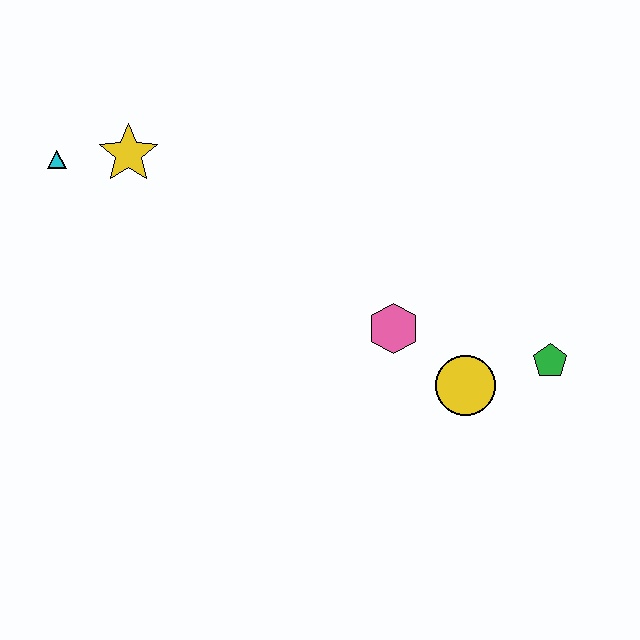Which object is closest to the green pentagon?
The yellow circle is closest to the green pentagon.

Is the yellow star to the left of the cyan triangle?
No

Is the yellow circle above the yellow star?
No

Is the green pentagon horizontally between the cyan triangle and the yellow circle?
No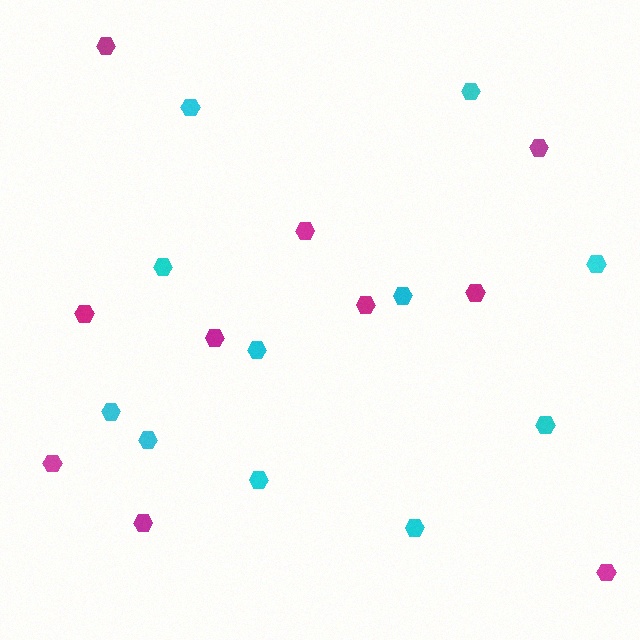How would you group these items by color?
There are 2 groups: one group of magenta hexagons (10) and one group of cyan hexagons (11).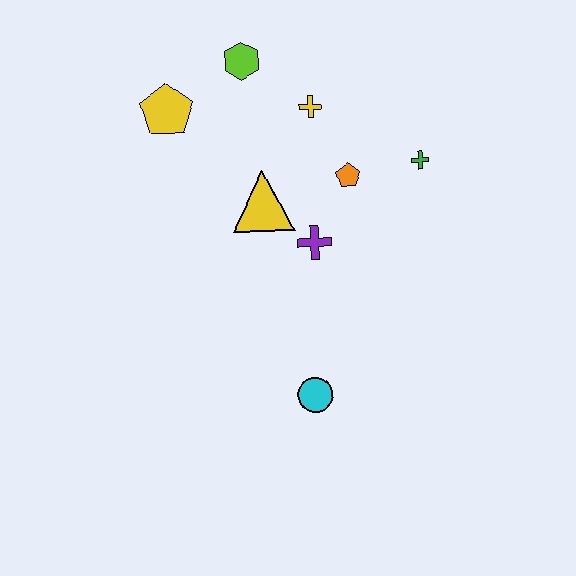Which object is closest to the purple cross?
The yellow triangle is closest to the purple cross.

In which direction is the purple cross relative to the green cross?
The purple cross is to the left of the green cross.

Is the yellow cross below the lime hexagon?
Yes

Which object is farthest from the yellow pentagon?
The cyan circle is farthest from the yellow pentagon.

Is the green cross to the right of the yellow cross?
Yes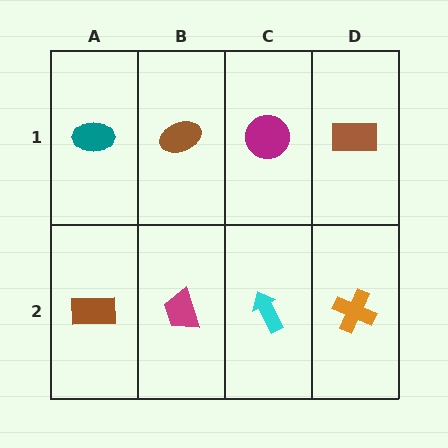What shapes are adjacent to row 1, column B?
A magenta trapezoid (row 2, column B), a teal ellipse (row 1, column A), a magenta circle (row 1, column C).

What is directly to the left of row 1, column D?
A magenta circle.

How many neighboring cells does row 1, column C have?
3.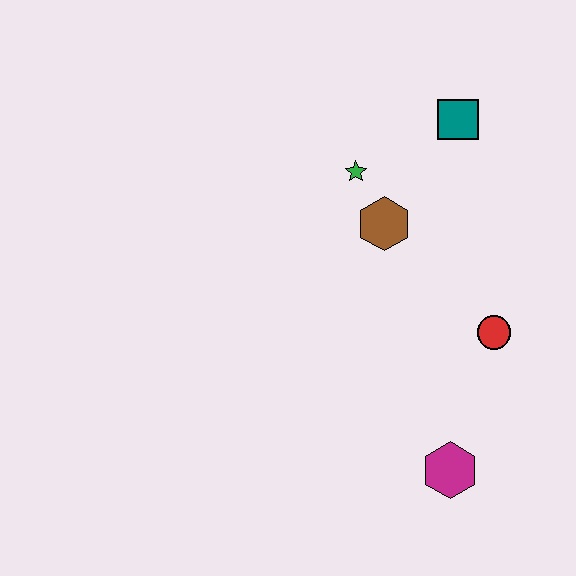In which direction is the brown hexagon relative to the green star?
The brown hexagon is below the green star.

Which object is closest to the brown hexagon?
The green star is closest to the brown hexagon.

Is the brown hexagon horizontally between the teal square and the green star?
Yes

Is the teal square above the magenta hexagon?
Yes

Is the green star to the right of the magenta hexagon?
No